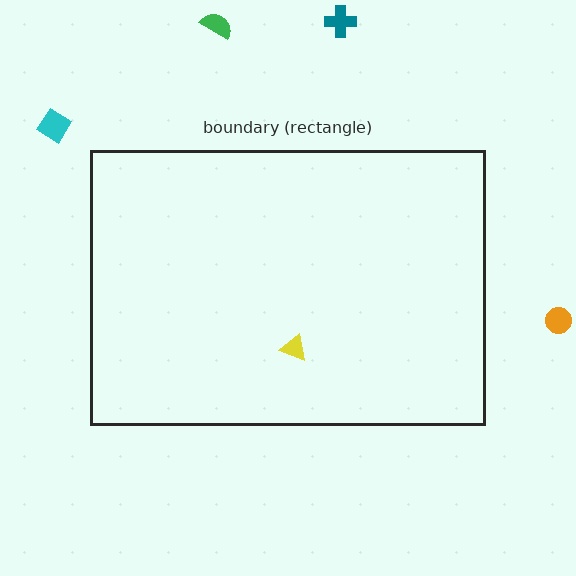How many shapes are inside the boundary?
1 inside, 4 outside.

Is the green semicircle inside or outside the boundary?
Outside.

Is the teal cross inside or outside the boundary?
Outside.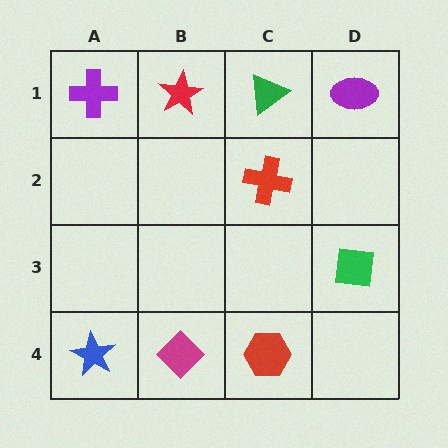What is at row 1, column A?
A purple cross.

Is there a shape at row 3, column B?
No, that cell is empty.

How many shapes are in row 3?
1 shape.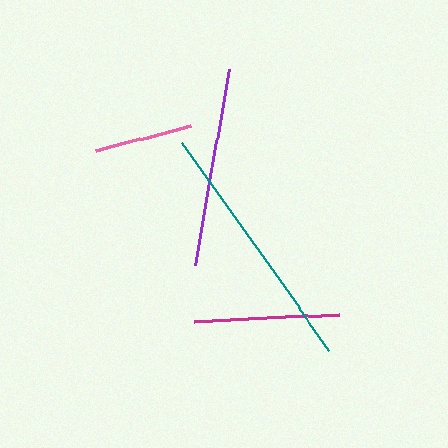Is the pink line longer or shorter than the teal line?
The teal line is longer than the pink line.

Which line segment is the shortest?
The pink line is the shortest at approximately 97 pixels.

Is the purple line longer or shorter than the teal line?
The teal line is longer than the purple line.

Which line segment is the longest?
The teal line is the longest at approximately 254 pixels.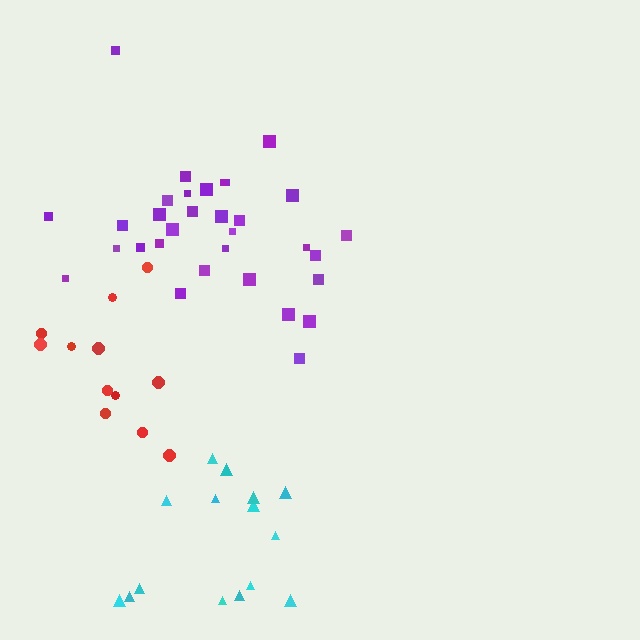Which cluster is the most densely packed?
Purple.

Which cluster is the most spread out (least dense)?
Cyan.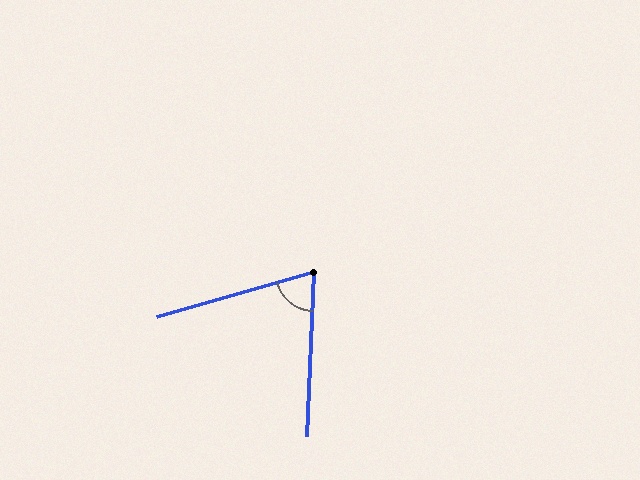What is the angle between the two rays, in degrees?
Approximately 72 degrees.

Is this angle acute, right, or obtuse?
It is acute.